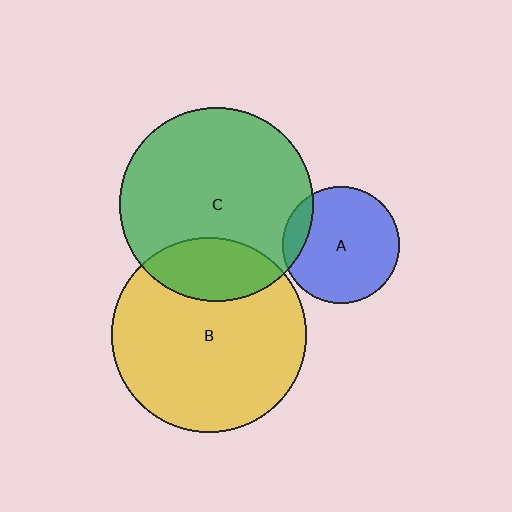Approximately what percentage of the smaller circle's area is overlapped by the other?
Approximately 10%.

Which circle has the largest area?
Circle B (yellow).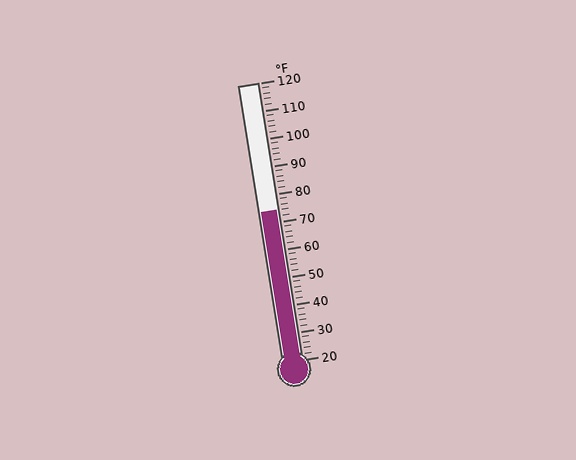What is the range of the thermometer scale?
The thermometer scale ranges from 20°F to 120°F.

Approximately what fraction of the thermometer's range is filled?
The thermometer is filled to approximately 55% of its range.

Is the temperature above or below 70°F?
The temperature is above 70°F.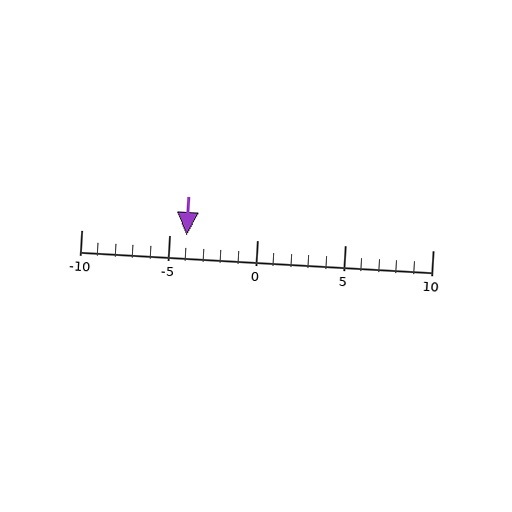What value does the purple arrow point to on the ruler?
The purple arrow points to approximately -4.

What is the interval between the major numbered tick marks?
The major tick marks are spaced 5 units apart.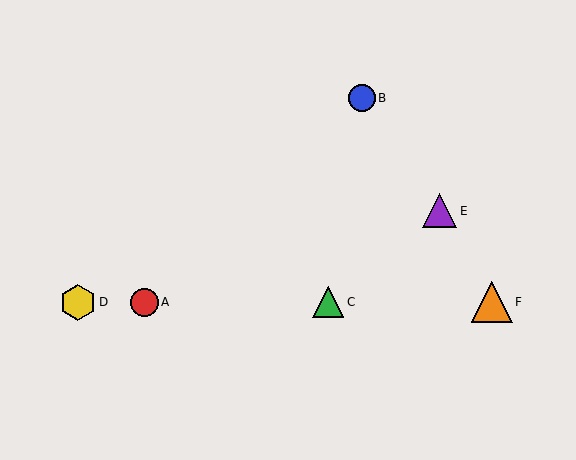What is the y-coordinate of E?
Object E is at y≈211.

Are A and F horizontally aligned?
Yes, both are at y≈302.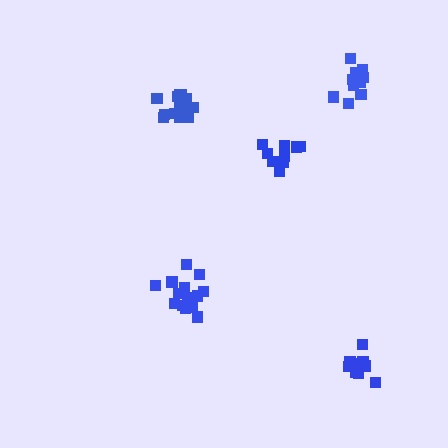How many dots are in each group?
Group 1: 14 dots, Group 2: 10 dots, Group 3: 13 dots, Group 4: 10 dots, Group 5: 10 dots (57 total).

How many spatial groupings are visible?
There are 5 spatial groupings.